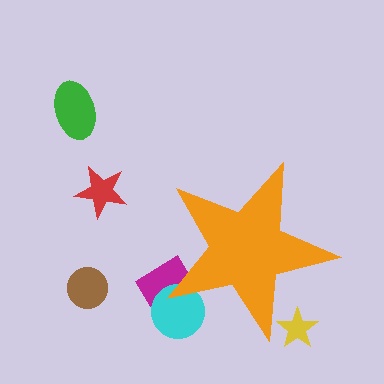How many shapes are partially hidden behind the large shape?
3 shapes are partially hidden.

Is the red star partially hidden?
No, the red star is fully visible.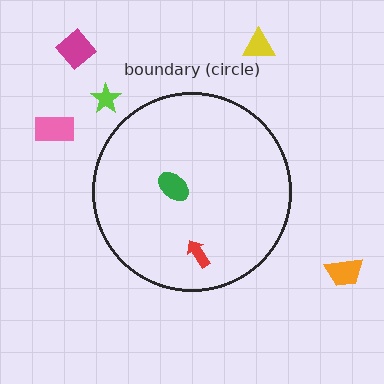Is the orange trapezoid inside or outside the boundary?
Outside.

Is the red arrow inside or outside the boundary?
Inside.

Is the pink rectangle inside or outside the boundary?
Outside.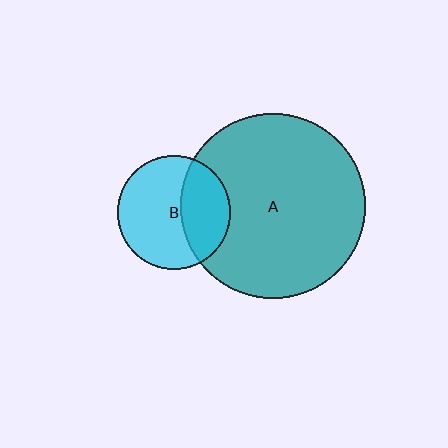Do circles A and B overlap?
Yes.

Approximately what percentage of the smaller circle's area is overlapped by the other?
Approximately 35%.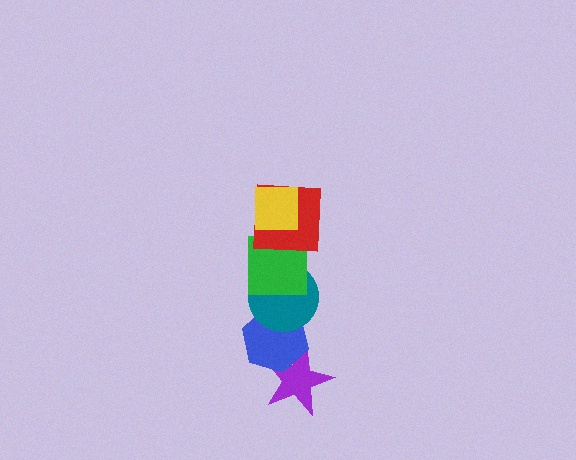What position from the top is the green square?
The green square is 3rd from the top.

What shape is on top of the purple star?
The blue hexagon is on top of the purple star.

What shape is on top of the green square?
The red square is on top of the green square.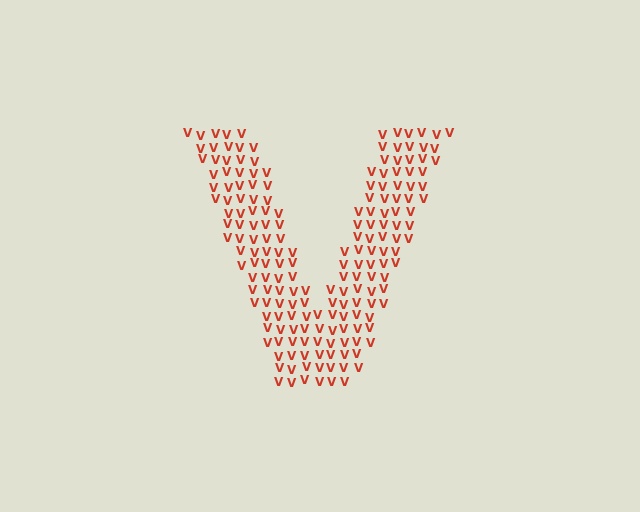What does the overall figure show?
The overall figure shows the letter V.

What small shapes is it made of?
It is made of small letter V's.